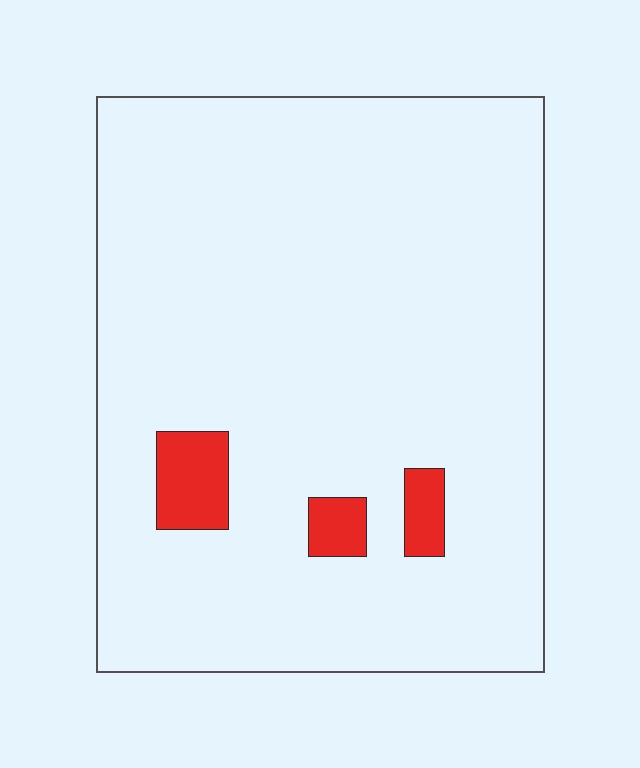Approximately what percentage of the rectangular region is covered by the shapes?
Approximately 5%.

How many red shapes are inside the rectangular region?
3.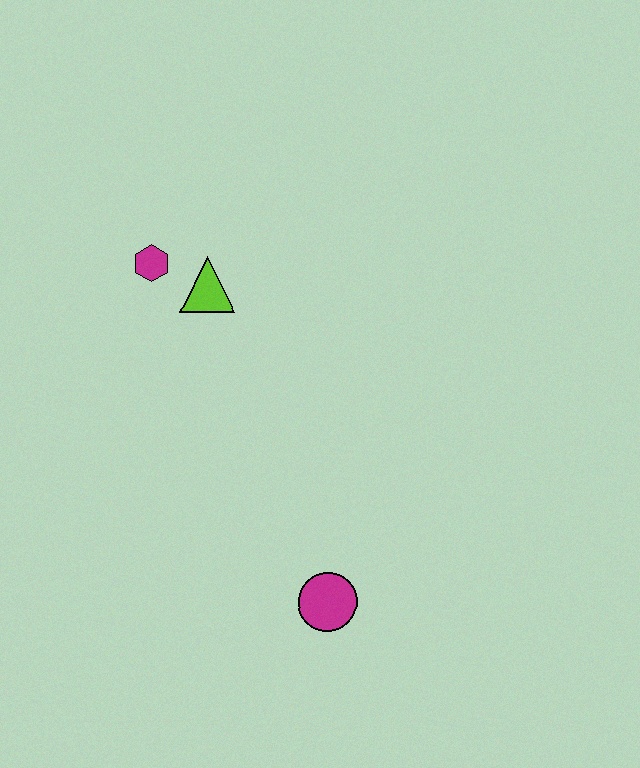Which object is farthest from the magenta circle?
The magenta hexagon is farthest from the magenta circle.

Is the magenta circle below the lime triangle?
Yes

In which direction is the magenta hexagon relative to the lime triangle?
The magenta hexagon is to the left of the lime triangle.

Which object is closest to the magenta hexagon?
The lime triangle is closest to the magenta hexagon.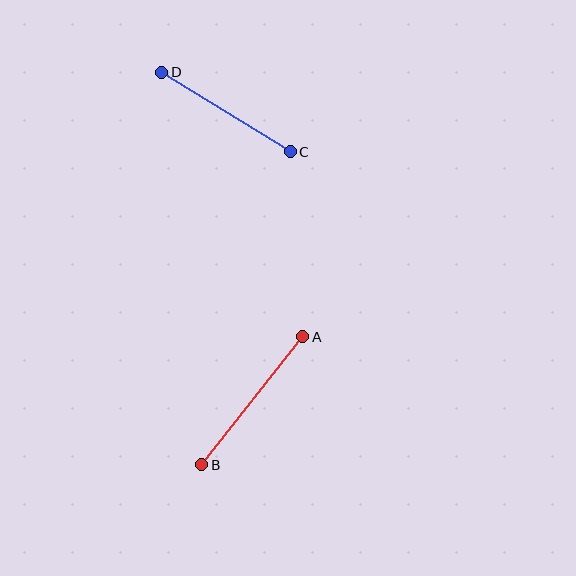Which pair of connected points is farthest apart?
Points A and B are farthest apart.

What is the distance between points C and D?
The distance is approximately 151 pixels.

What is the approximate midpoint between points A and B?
The midpoint is at approximately (252, 401) pixels.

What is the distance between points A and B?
The distance is approximately 163 pixels.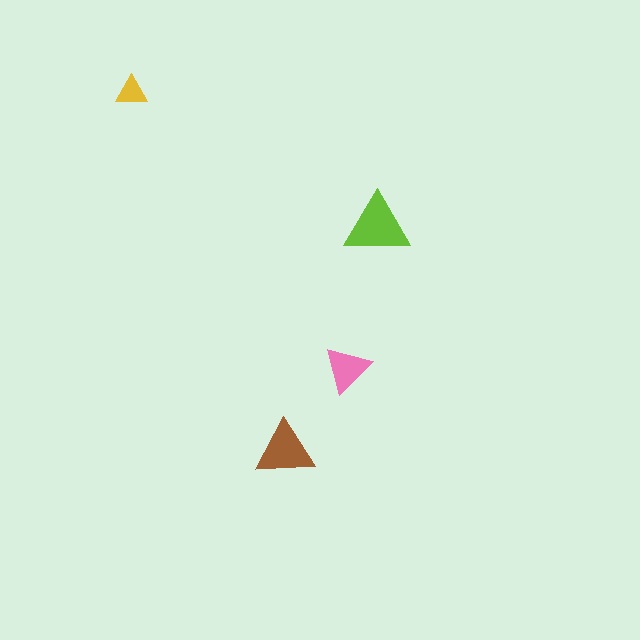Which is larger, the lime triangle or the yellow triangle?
The lime one.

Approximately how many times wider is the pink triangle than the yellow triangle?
About 1.5 times wider.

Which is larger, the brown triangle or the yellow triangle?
The brown one.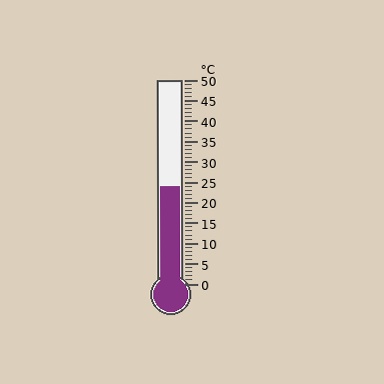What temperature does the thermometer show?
The thermometer shows approximately 24°C.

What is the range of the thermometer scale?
The thermometer scale ranges from 0°C to 50°C.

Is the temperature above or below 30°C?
The temperature is below 30°C.